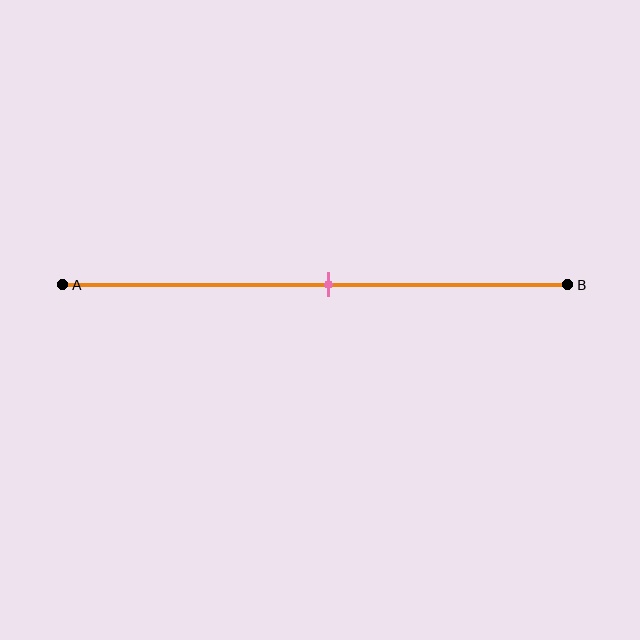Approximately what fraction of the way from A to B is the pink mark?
The pink mark is approximately 55% of the way from A to B.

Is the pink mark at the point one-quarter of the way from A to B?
No, the mark is at about 55% from A, not at the 25% one-quarter point.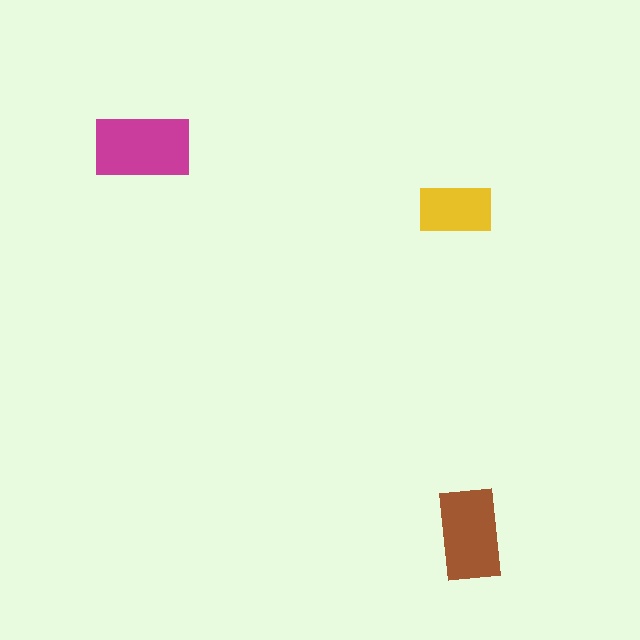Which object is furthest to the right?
The brown rectangle is rightmost.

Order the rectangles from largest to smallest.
the magenta one, the brown one, the yellow one.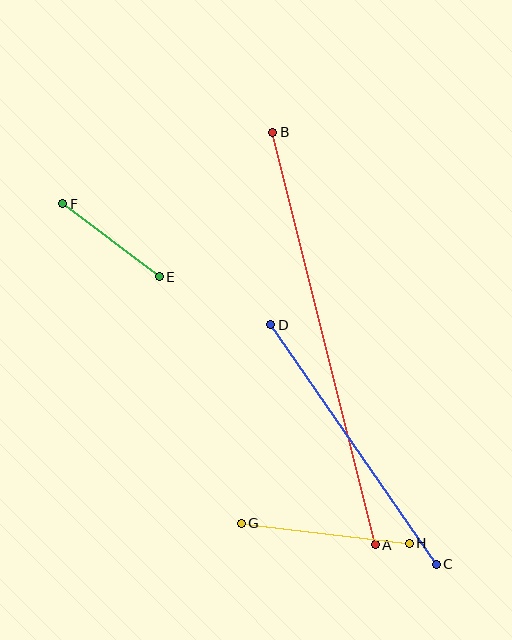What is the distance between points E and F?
The distance is approximately 121 pixels.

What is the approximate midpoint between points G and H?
The midpoint is at approximately (325, 533) pixels.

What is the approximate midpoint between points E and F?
The midpoint is at approximately (111, 240) pixels.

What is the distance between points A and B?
The distance is approximately 425 pixels.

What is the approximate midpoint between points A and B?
The midpoint is at approximately (324, 338) pixels.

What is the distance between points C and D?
The distance is approximately 291 pixels.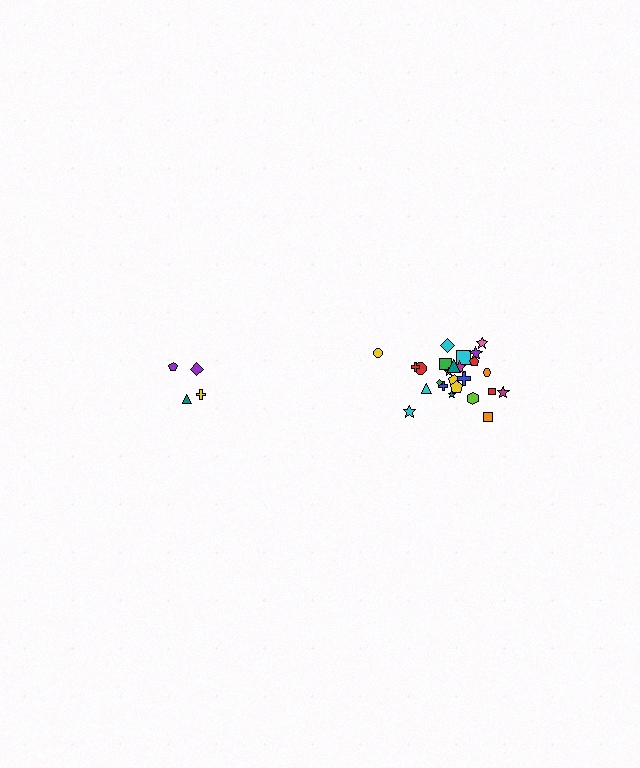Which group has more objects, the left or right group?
The right group.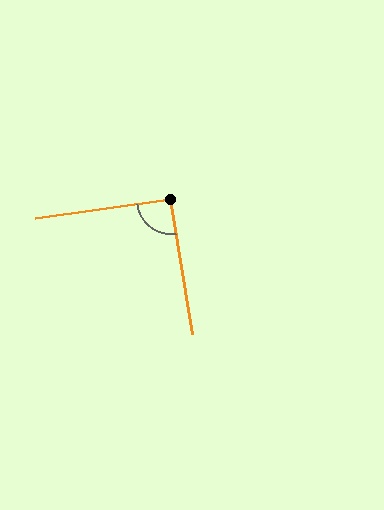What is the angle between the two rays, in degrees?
Approximately 91 degrees.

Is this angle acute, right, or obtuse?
It is approximately a right angle.